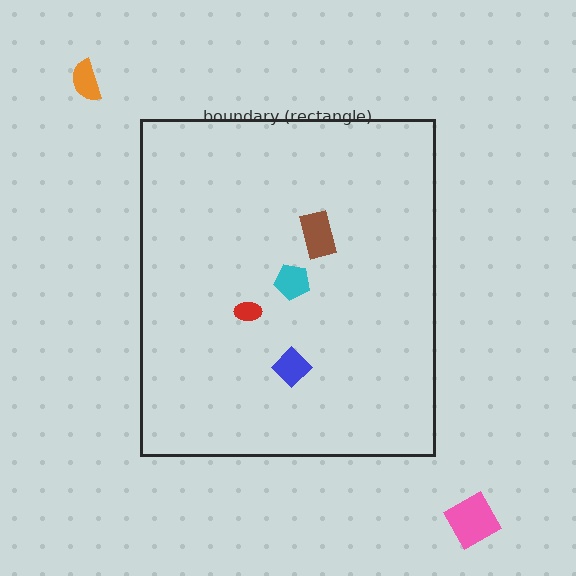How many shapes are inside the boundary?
4 inside, 2 outside.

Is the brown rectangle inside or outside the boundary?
Inside.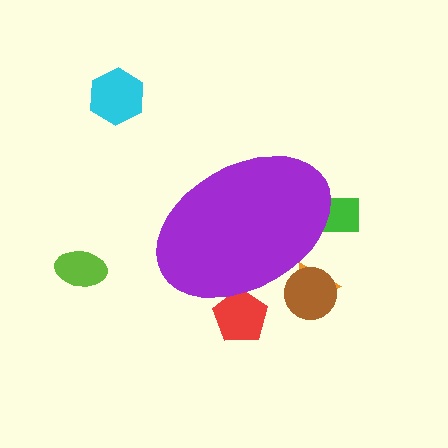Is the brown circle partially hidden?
Yes, the brown circle is partially hidden behind the purple ellipse.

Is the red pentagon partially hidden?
Yes, the red pentagon is partially hidden behind the purple ellipse.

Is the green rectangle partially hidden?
Yes, the green rectangle is partially hidden behind the purple ellipse.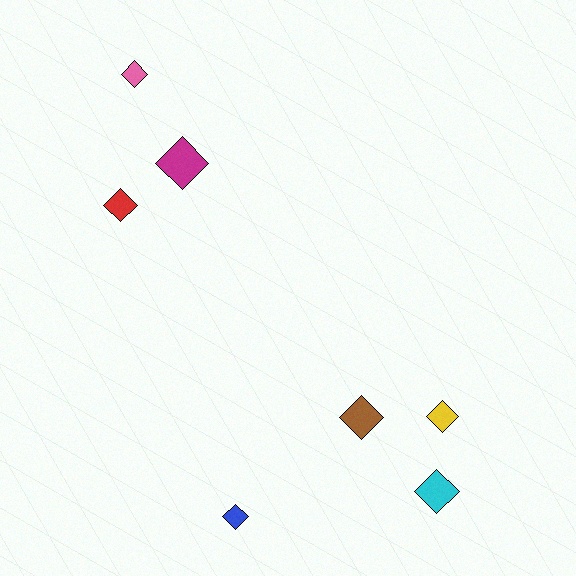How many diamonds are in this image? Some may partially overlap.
There are 7 diamonds.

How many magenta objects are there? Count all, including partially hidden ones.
There is 1 magenta object.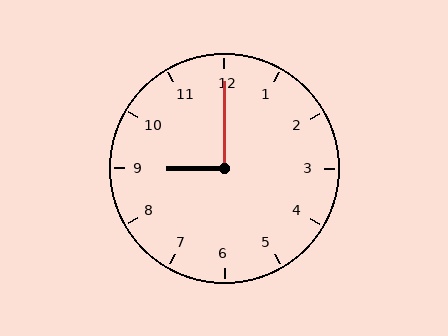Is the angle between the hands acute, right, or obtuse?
It is right.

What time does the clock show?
9:00.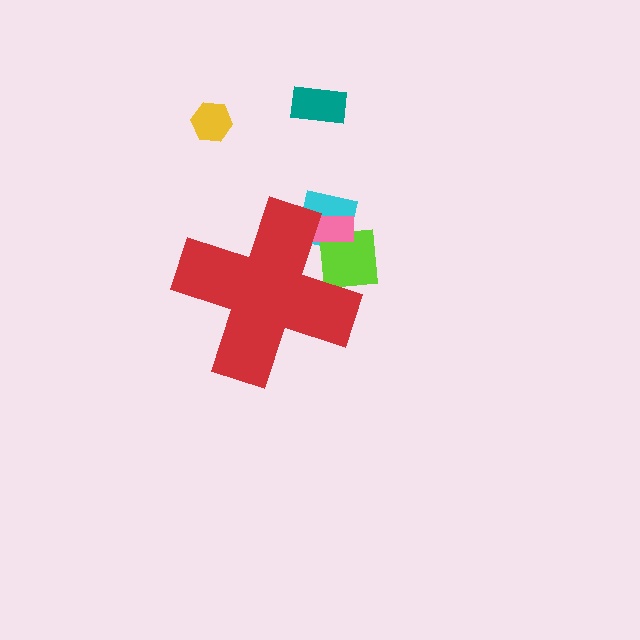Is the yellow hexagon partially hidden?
No, the yellow hexagon is fully visible.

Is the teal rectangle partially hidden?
No, the teal rectangle is fully visible.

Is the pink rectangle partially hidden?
Yes, the pink rectangle is partially hidden behind the red cross.